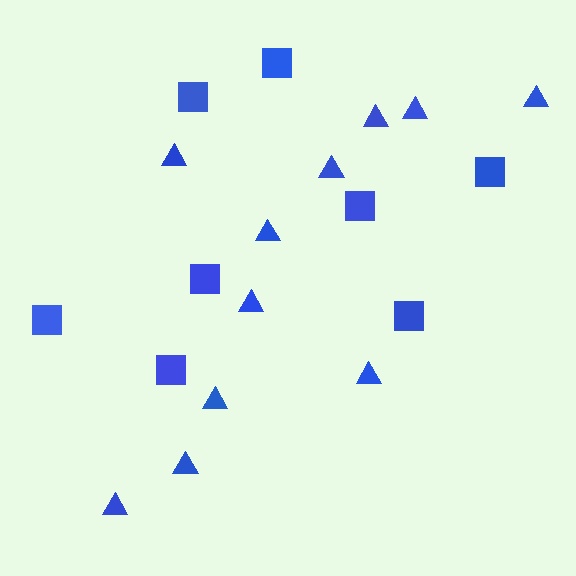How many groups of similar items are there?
There are 2 groups: one group of squares (8) and one group of triangles (11).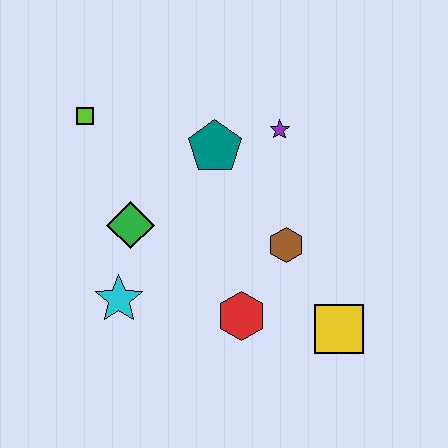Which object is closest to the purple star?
The teal pentagon is closest to the purple star.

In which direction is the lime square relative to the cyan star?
The lime square is above the cyan star.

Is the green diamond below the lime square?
Yes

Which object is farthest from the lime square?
The yellow square is farthest from the lime square.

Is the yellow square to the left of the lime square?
No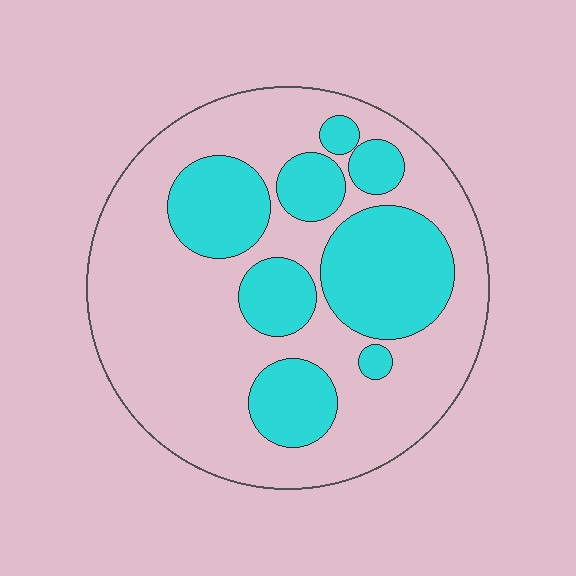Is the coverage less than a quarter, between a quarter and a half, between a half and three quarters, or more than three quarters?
Between a quarter and a half.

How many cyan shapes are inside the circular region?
8.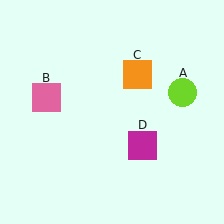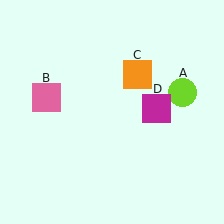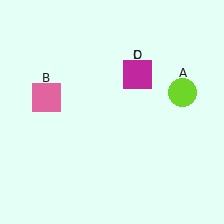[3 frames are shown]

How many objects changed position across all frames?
1 object changed position: magenta square (object D).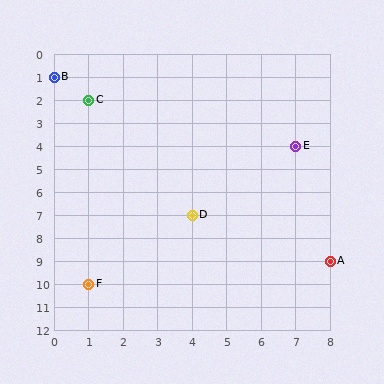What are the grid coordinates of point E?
Point E is at grid coordinates (7, 4).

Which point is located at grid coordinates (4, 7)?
Point D is at (4, 7).